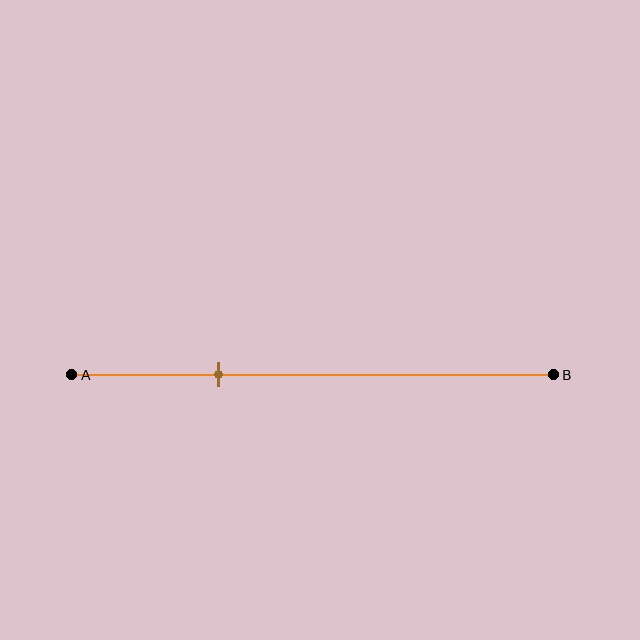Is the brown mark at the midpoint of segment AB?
No, the mark is at about 30% from A, not at the 50% midpoint.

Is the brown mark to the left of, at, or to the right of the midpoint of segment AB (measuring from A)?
The brown mark is to the left of the midpoint of segment AB.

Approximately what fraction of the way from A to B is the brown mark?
The brown mark is approximately 30% of the way from A to B.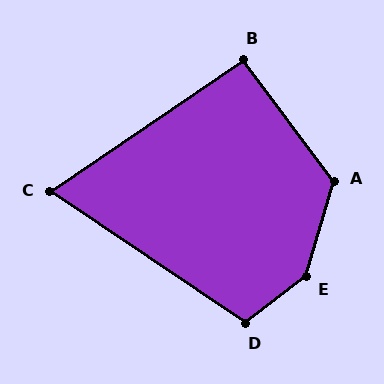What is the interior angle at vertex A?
Approximately 127 degrees (obtuse).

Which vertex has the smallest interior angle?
C, at approximately 68 degrees.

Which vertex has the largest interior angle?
E, at approximately 144 degrees.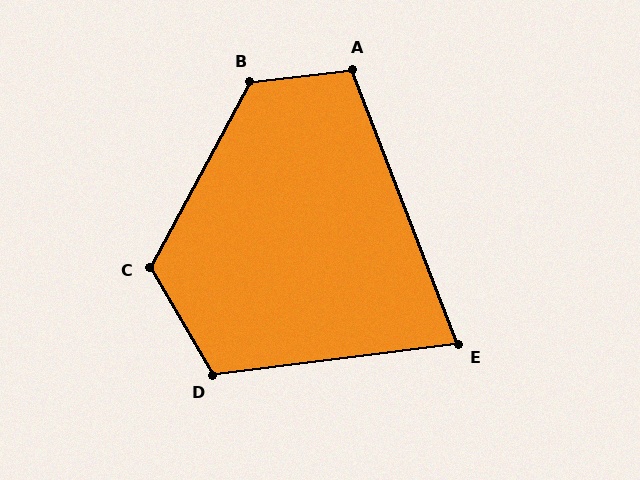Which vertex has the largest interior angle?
B, at approximately 125 degrees.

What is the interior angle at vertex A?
Approximately 104 degrees (obtuse).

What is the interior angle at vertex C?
Approximately 121 degrees (obtuse).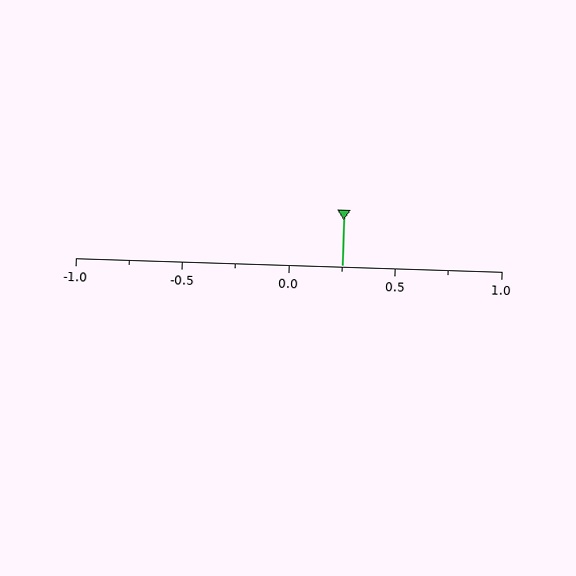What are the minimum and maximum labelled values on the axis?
The axis runs from -1.0 to 1.0.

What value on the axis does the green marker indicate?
The marker indicates approximately 0.25.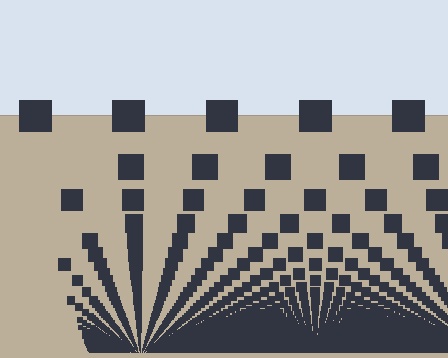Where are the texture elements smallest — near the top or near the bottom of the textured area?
Near the bottom.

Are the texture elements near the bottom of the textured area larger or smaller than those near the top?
Smaller. The gradient is inverted — elements near the bottom are smaller and denser.